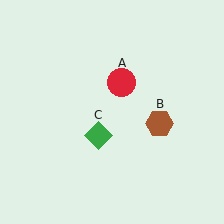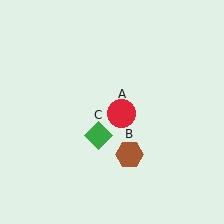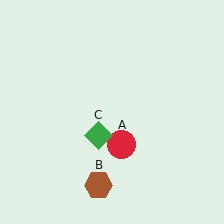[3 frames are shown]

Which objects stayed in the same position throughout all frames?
Green diamond (object C) remained stationary.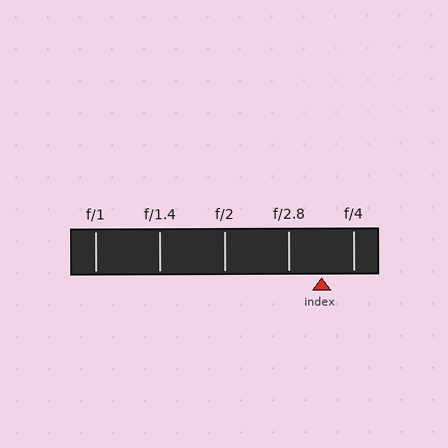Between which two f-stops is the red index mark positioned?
The index mark is between f/2.8 and f/4.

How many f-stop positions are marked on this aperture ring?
There are 5 f-stop positions marked.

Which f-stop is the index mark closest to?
The index mark is closest to f/4.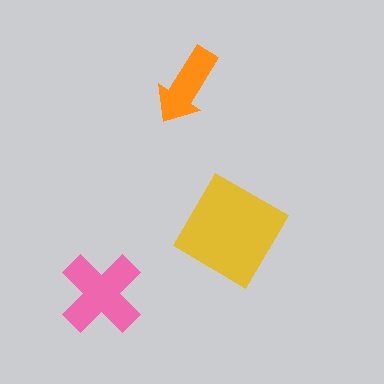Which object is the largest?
The yellow diamond.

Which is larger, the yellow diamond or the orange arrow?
The yellow diamond.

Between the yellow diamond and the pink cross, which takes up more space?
The yellow diamond.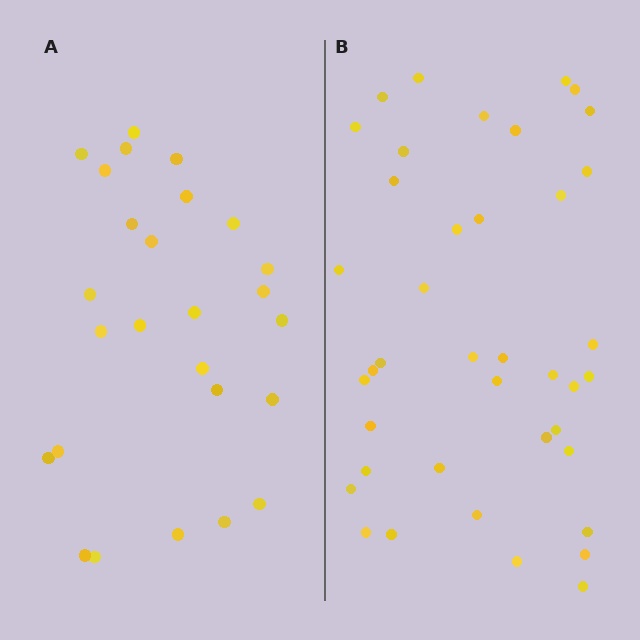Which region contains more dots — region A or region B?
Region B (the right region) has more dots.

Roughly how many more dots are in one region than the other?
Region B has approximately 15 more dots than region A.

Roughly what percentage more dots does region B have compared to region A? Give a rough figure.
About 55% more.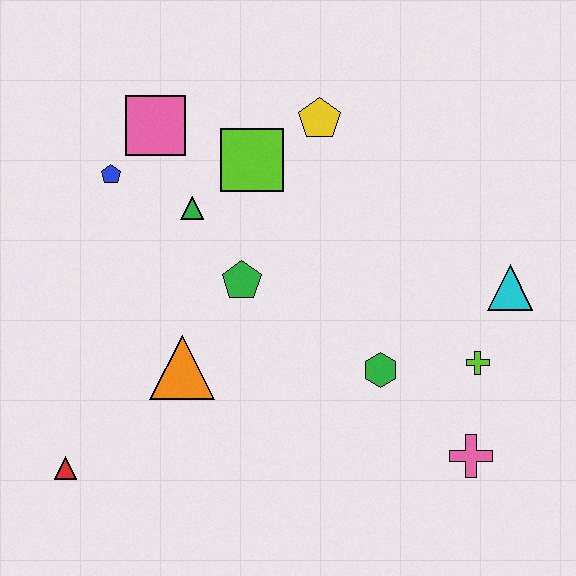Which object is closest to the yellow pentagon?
The lime square is closest to the yellow pentagon.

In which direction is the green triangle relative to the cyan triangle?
The green triangle is to the left of the cyan triangle.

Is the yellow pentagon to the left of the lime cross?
Yes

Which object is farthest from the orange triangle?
The cyan triangle is farthest from the orange triangle.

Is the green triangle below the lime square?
Yes